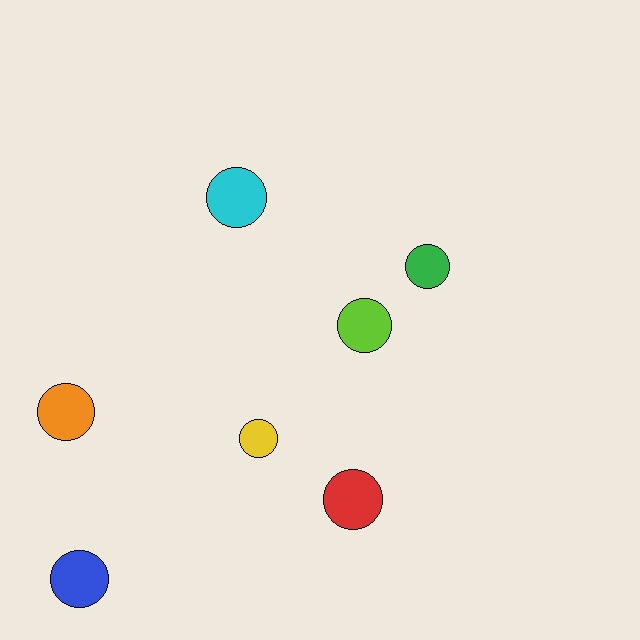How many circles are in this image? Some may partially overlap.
There are 7 circles.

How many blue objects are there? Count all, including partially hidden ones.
There is 1 blue object.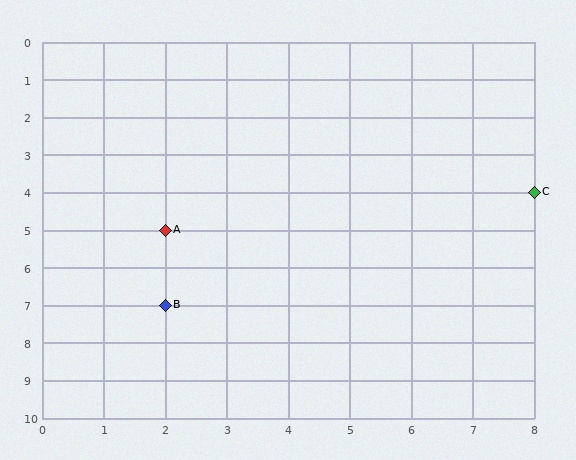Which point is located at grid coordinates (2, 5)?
Point A is at (2, 5).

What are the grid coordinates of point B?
Point B is at grid coordinates (2, 7).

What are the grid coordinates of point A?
Point A is at grid coordinates (2, 5).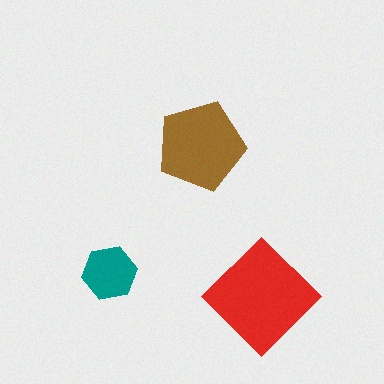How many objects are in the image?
There are 3 objects in the image.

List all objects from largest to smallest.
The red diamond, the brown pentagon, the teal hexagon.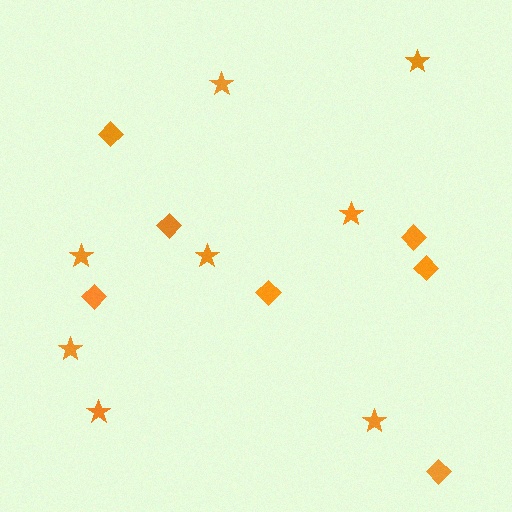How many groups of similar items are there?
There are 2 groups: one group of stars (8) and one group of diamonds (7).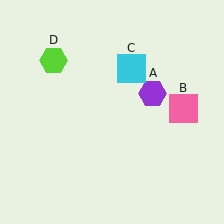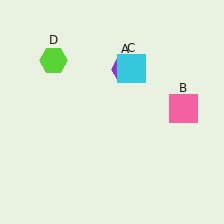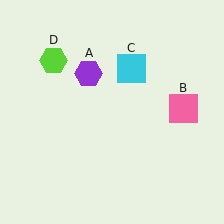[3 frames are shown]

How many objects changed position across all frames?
1 object changed position: purple hexagon (object A).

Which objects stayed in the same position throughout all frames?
Pink square (object B) and cyan square (object C) and lime hexagon (object D) remained stationary.